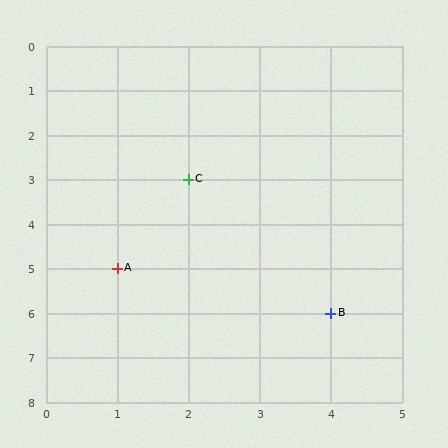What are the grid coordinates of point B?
Point B is at grid coordinates (4, 6).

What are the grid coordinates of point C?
Point C is at grid coordinates (2, 3).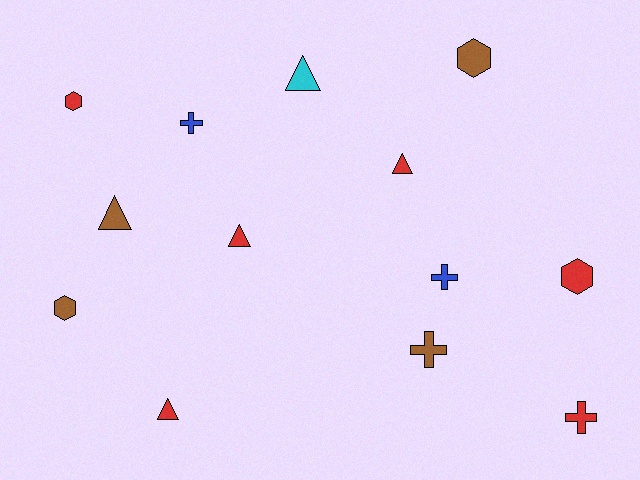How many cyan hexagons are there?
There are no cyan hexagons.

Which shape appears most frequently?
Triangle, with 5 objects.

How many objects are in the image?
There are 13 objects.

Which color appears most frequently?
Red, with 6 objects.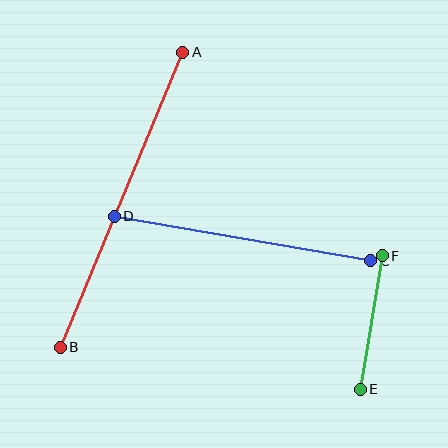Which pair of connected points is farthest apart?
Points A and B are farthest apart.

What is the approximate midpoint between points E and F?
The midpoint is at approximately (371, 322) pixels.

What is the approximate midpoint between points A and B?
The midpoint is at approximately (121, 200) pixels.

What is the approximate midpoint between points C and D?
The midpoint is at approximately (243, 238) pixels.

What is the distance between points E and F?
The distance is approximately 136 pixels.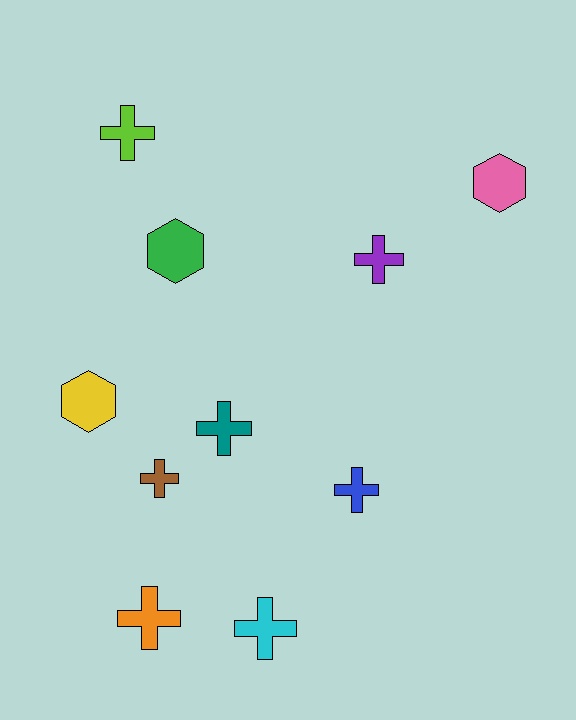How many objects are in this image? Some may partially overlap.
There are 10 objects.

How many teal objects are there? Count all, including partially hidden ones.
There is 1 teal object.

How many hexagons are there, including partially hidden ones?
There are 3 hexagons.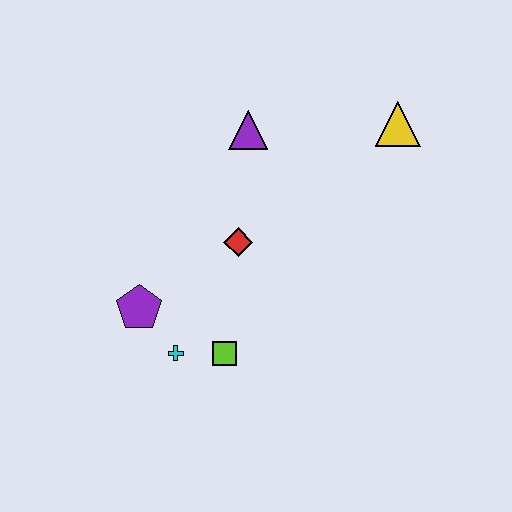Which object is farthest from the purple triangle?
The cyan cross is farthest from the purple triangle.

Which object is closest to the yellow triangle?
The purple triangle is closest to the yellow triangle.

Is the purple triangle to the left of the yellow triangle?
Yes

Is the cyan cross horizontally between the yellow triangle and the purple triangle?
No